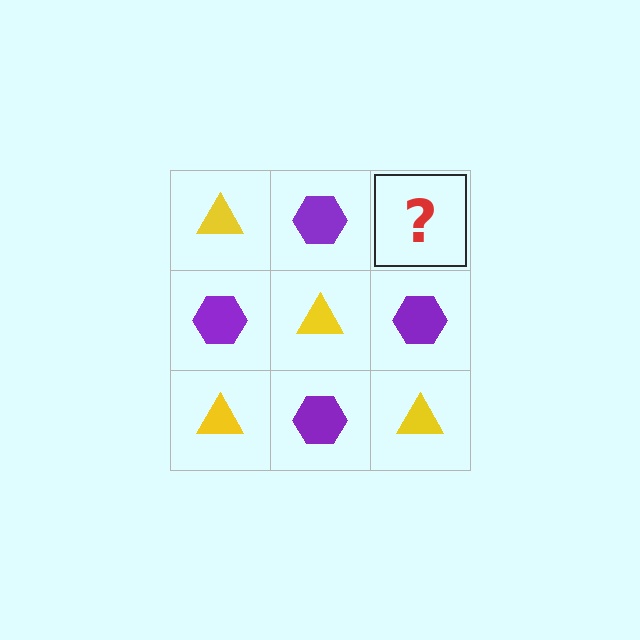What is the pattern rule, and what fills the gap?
The rule is that it alternates yellow triangle and purple hexagon in a checkerboard pattern. The gap should be filled with a yellow triangle.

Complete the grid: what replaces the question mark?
The question mark should be replaced with a yellow triangle.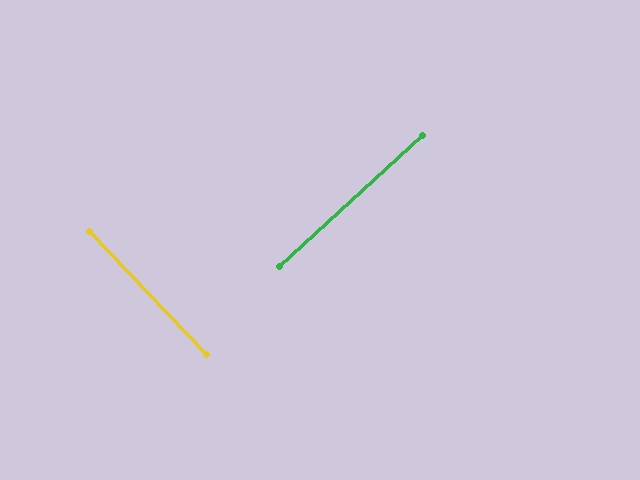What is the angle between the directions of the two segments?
Approximately 89 degrees.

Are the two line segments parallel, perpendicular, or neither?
Perpendicular — they meet at approximately 89°.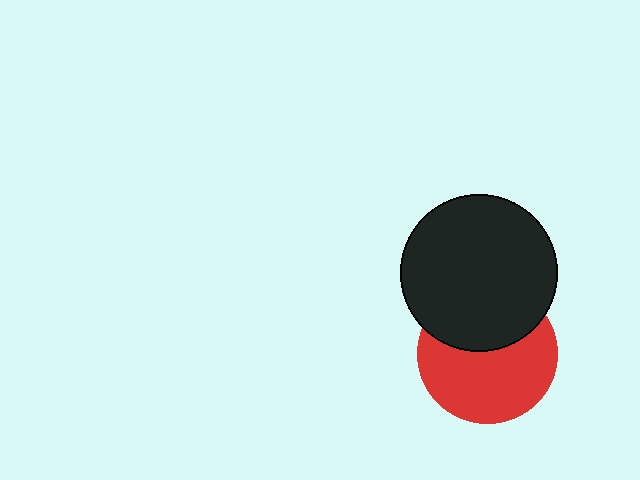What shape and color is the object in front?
The object in front is a black circle.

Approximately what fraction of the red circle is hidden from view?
Roughly 38% of the red circle is hidden behind the black circle.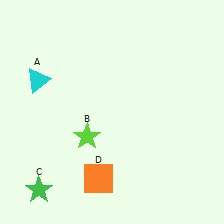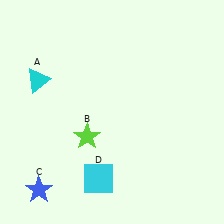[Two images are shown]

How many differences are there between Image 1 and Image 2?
There are 2 differences between the two images.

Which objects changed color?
C changed from green to blue. D changed from orange to cyan.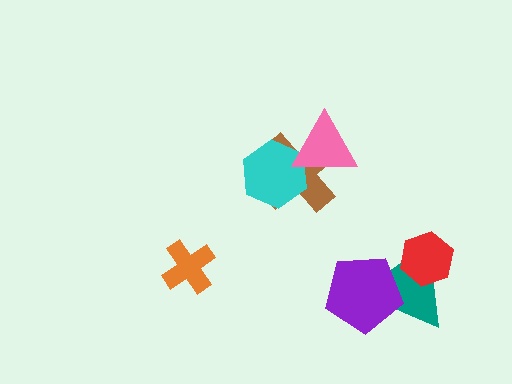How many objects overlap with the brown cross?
2 objects overlap with the brown cross.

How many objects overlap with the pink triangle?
2 objects overlap with the pink triangle.